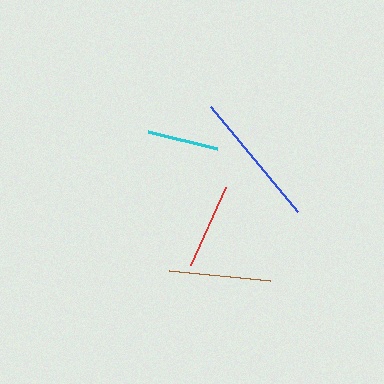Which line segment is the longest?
The blue line is the longest at approximately 136 pixels.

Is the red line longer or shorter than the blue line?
The blue line is longer than the red line.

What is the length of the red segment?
The red segment is approximately 85 pixels long.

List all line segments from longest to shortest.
From longest to shortest: blue, brown, red, cyan.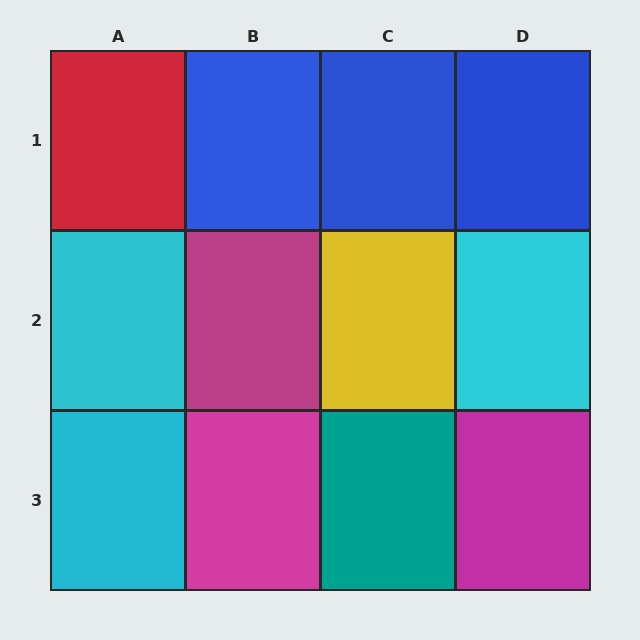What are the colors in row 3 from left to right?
Cyan, magenta, teal, magenta.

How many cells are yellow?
1 cell is yellow.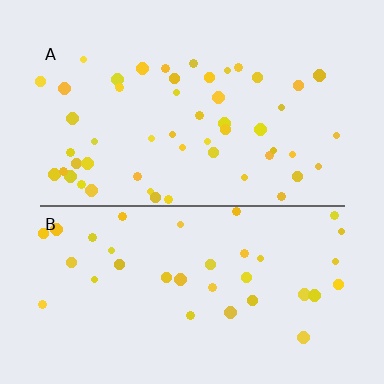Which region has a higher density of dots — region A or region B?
A (the top).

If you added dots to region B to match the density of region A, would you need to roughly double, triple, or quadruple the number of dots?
Approximately double.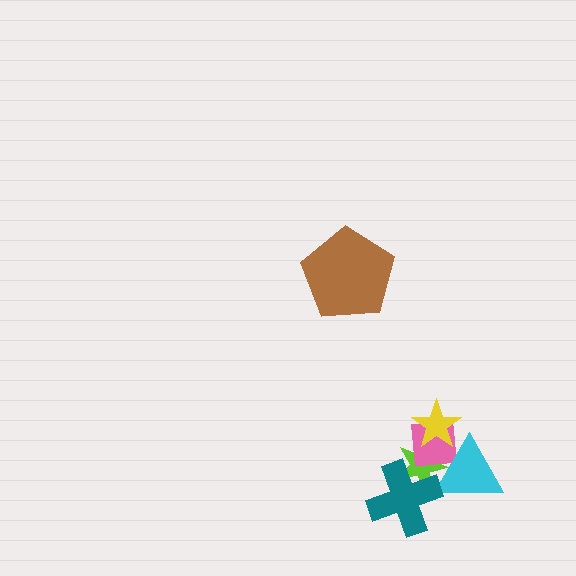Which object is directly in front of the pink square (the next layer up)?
The yellow star is directly in front of the pink square.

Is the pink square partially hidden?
Yes, it is partially covered by another shape.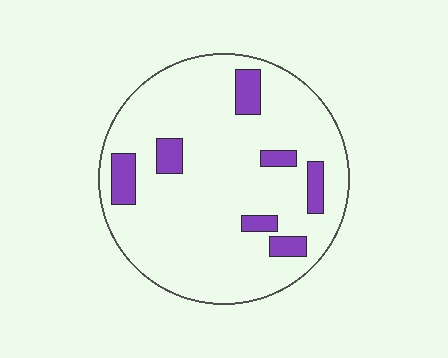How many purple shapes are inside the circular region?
7.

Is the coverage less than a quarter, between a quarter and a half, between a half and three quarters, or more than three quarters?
Less than a quarter.